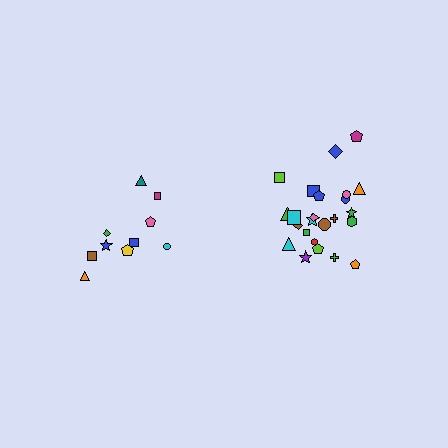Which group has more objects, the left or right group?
The right group.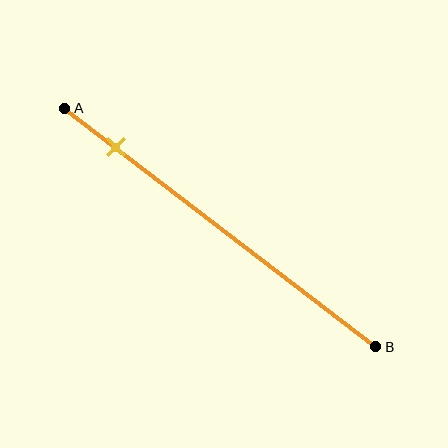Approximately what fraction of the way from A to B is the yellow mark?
The yellow mark is approximately 15% of the way from A to B.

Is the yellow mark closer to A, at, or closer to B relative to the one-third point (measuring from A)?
The yellow mark is closer to point A than the one-third point of segment AB.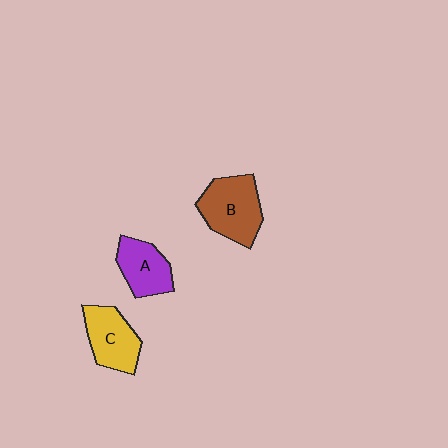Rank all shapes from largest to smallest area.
From largest to smallest: B (brown), C (yellow), A (purple).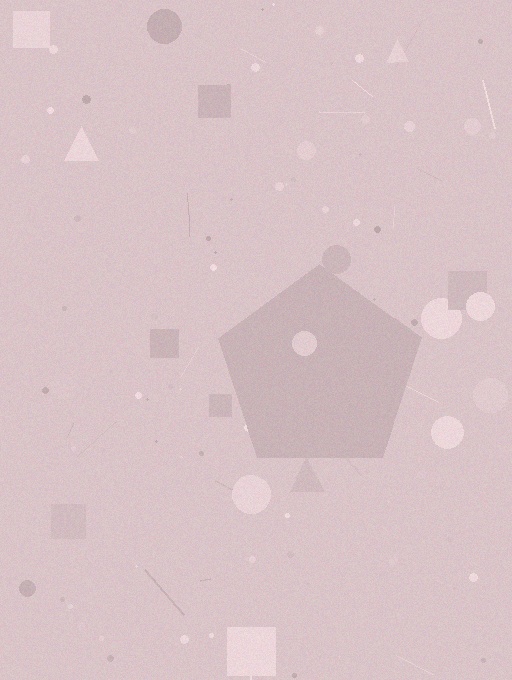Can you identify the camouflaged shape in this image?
The camouflaged shape is a pentagon.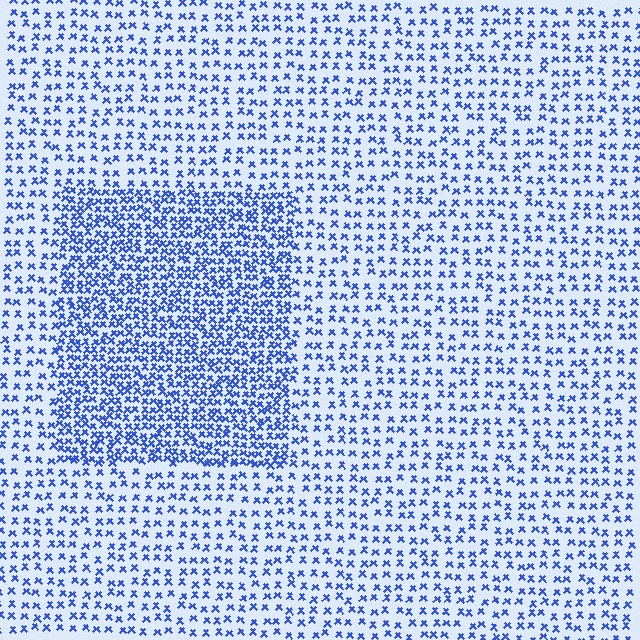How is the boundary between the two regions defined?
The boundary is defined by a change in element density (approximately 2.1x ratio). All elements are the same color, size, and shape.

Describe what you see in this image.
The image contains small blue elements arranged at two different densities. A rectangle-shaped region is visible where the elements are more densely packed than the surrounding area.